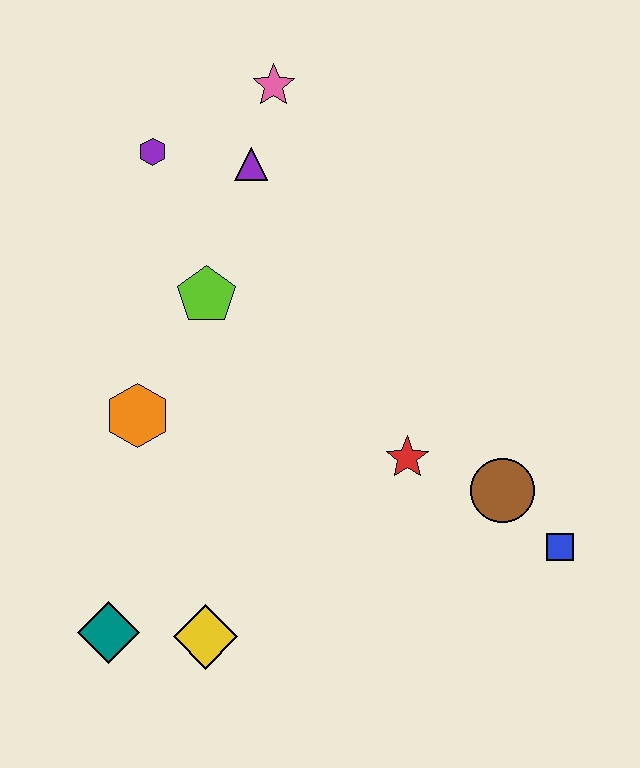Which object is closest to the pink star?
The purple triangle is closest to the pink star.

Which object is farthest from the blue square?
The purple hexagon is farthest from the blue square.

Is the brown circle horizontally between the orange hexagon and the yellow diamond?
No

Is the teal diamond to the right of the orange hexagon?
No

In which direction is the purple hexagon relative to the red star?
The purple hexagon is above the red star.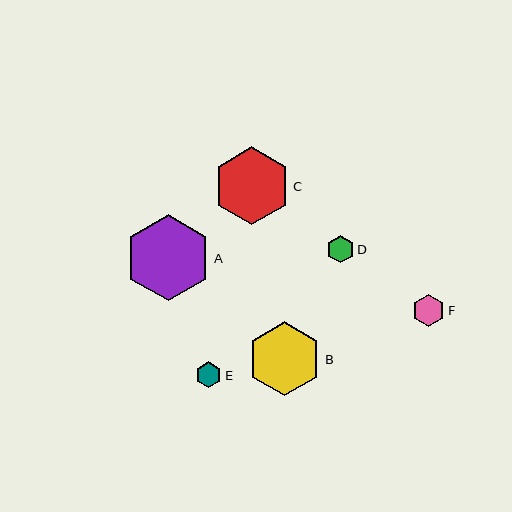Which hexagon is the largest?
Hexagon A is the largest with a size of approximately 86 pixels.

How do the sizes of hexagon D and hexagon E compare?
Hexagon D and hexagon E are approximately the same size.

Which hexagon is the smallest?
Hexagon E is the smallest with a size of approximately 25 pixels.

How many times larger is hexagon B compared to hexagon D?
Hexagon B is approximately 2.7 times the size of hexagon D.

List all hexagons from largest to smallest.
From largest to smallest: A, C, B, F, D, E.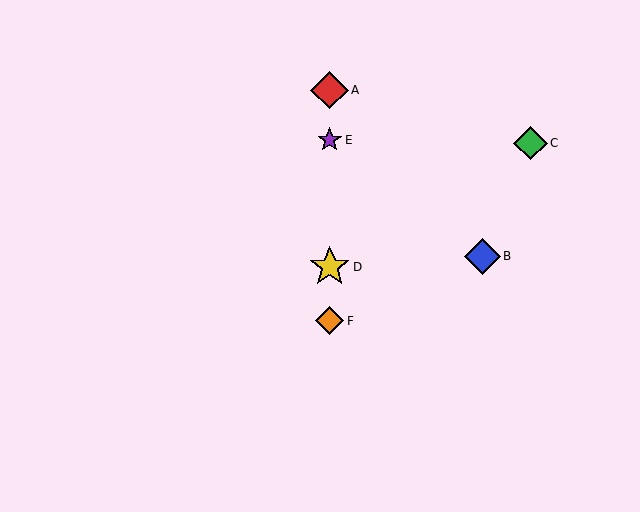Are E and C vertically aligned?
No, E is at x≈330 and C is at x≈530.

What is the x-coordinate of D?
Object D is at x≈330.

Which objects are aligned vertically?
Objects A, D, E, F are aligned vertically.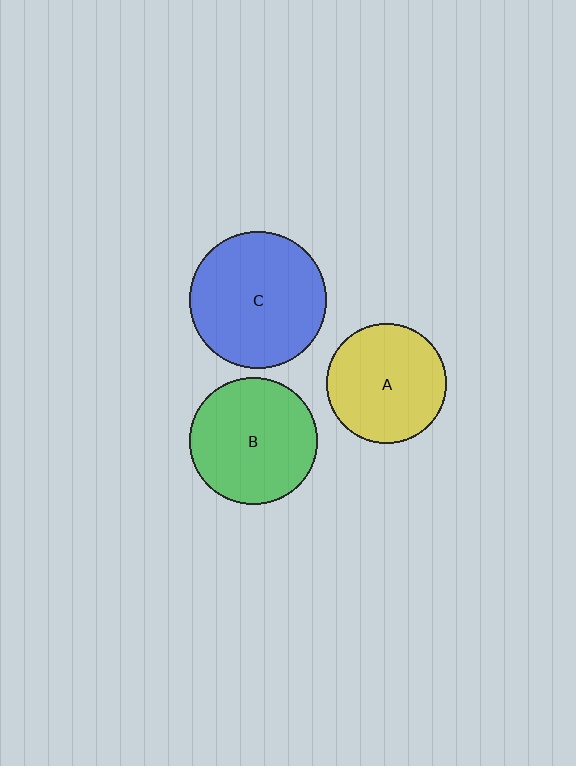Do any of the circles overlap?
No, none of the circles overlap.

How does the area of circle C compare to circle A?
Approximately 1.3 times.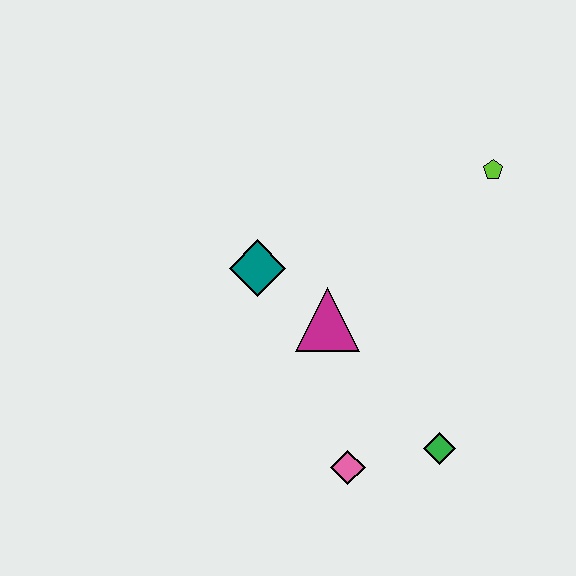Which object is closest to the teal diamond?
The magenta triangle is closest to the teal diamond.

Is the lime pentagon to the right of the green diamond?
Yes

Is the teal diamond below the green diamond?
No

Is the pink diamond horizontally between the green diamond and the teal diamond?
Yes